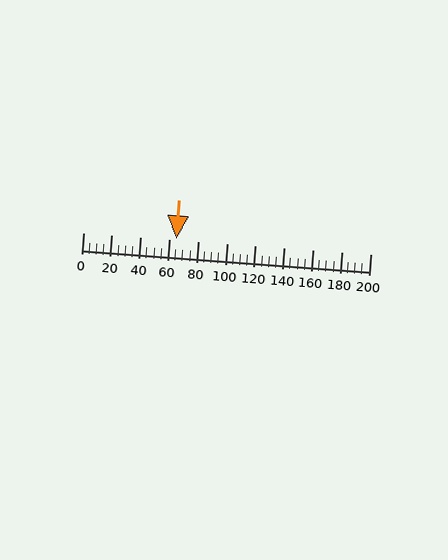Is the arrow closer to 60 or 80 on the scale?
The arrow is closer to 60.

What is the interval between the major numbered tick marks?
The major tick marks are spaced 20 units apart.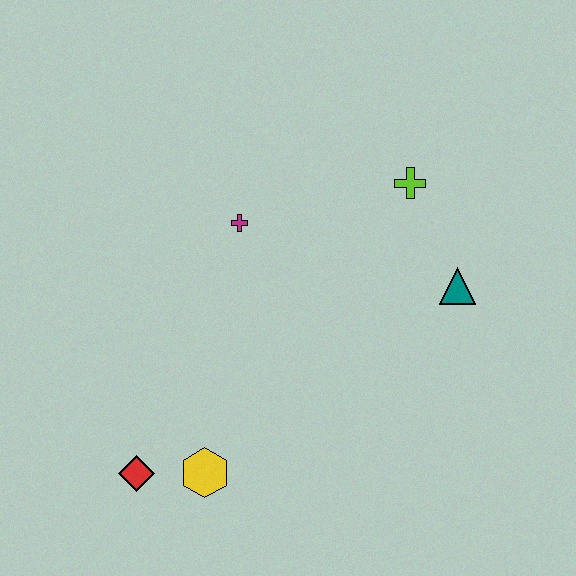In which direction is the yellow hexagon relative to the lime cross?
The yellow hexagon is below the lime cross.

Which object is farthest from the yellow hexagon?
The lime cross is farthest from the yellow hexagon.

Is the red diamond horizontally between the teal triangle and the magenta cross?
No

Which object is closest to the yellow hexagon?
The red diamond is closest to the yellow hexagon.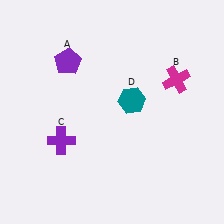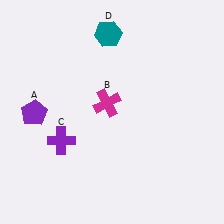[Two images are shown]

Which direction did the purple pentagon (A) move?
The purple pentagon (A) moved down.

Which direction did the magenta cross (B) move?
The magenta cross (B) moved left.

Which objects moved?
The objects that moved are: the purple pentagon (A), the magenta cross (B), the teal hexagon (D).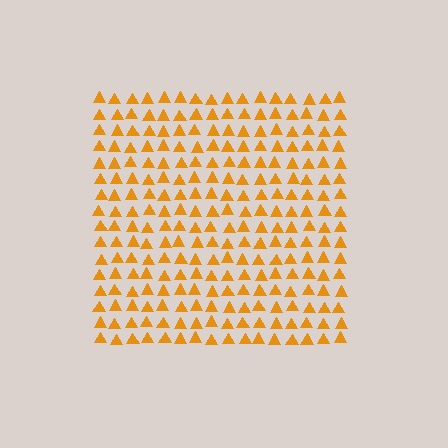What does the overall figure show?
The overall figure shows a square.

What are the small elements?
The small elements are triangles.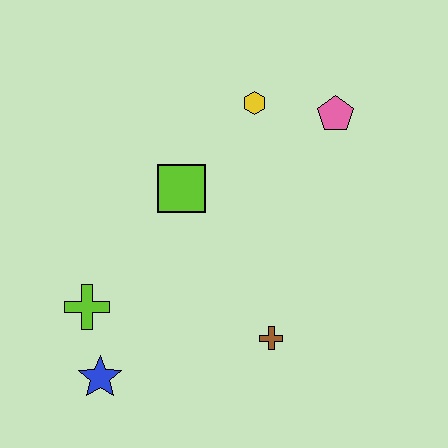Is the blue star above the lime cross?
No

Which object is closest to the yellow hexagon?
The pink pentagon is closest to the yellow hexagon.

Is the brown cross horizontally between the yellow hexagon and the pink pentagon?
Yes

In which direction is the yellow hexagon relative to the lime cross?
The yellow hexagon is above the lime cross.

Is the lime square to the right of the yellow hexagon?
No